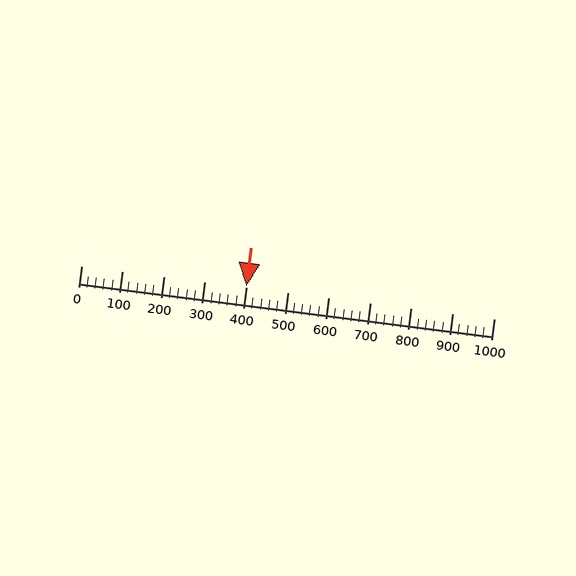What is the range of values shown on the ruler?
The ruler shows values from 0 to 1000.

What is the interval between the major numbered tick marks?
The major tick marks are spaced 100 units apart.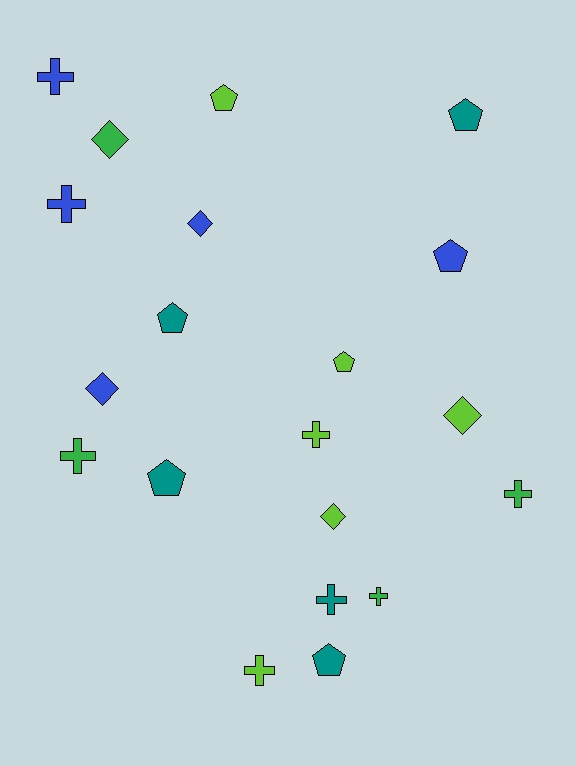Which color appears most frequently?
Lime, with 6 objects.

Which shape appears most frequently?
Cross, with 8 objects.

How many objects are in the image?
There are 20 objects.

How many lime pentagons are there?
There are 2 lime pentagons.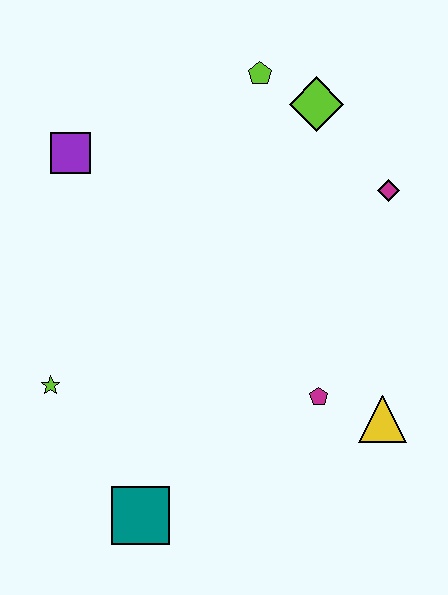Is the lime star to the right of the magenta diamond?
No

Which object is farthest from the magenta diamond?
The teal square is farthest from the magenta diamond.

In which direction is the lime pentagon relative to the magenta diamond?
The lime pentagon is to the left of the magenta diamond.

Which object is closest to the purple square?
The lime pentagon is closest to the purple square.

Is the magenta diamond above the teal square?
Yes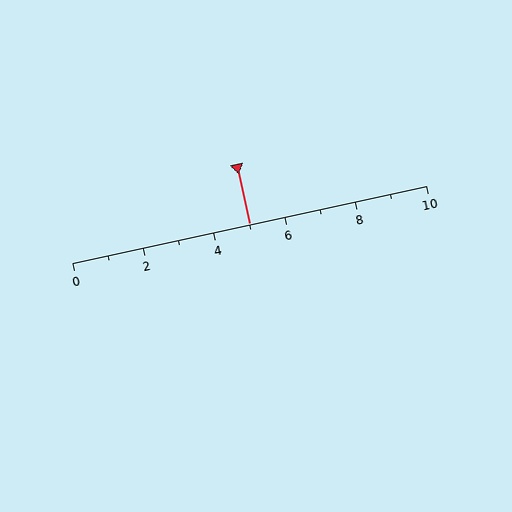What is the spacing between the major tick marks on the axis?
The major ticks are spaced 2 apart.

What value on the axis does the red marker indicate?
The marker indicates approximately 5.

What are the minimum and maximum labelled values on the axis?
The axis runs from 0 to 10.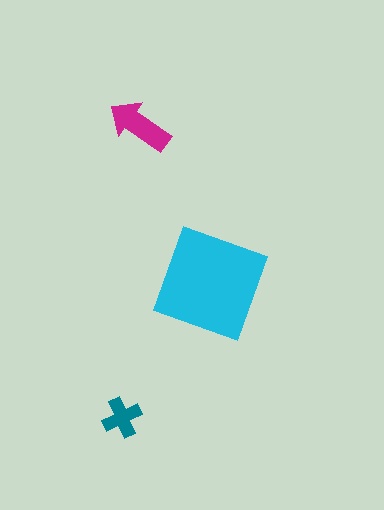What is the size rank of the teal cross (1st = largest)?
3rd.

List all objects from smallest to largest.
The teal cross, the magenta arrow, the cyan diamond.